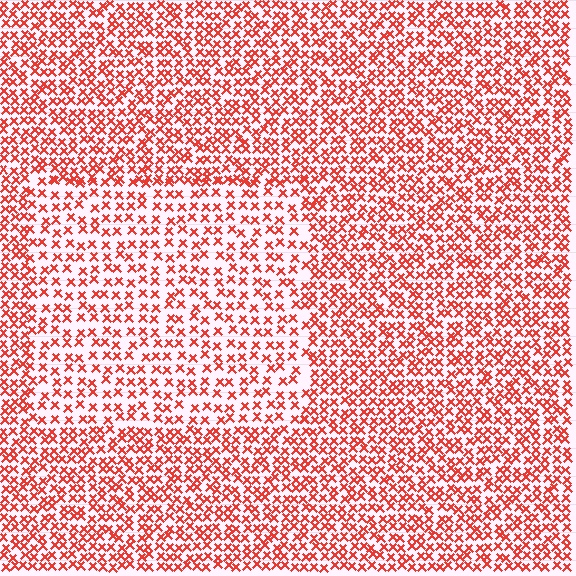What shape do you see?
I see a rectangle.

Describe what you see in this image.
The image contains small red elements arranged at two different densities. A rectangle-shaped region is visible where the elements are less densely packed than the surrounding area.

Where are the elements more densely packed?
The elements are more densely packed outside the rectangle boundary.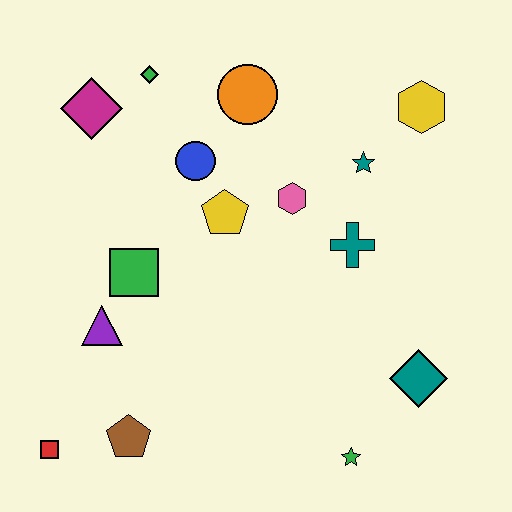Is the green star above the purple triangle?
No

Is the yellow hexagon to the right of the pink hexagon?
Yes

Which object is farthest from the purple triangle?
The yellow hexagon is farthest from the purple triangle.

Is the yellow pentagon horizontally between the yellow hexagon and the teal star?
No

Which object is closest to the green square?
The purple triangle is closest to the green square.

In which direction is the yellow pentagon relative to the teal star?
The yellow pentagon is to the left of the teal star.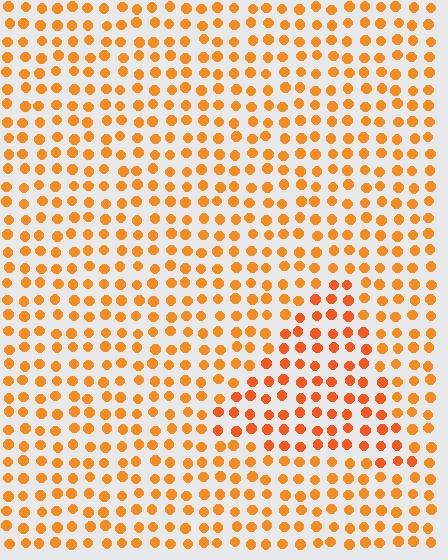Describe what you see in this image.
The image is filled with small orange elements in a uniform arrangement. A triangle-shaped region is visible where the elements are tinted to a slightly different hue, forming a subtle color boundary.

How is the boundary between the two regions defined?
The boundary is defined purely by a slight shift in hue (about 15 degrees). Spacing, size, and orientation are identical on both sides.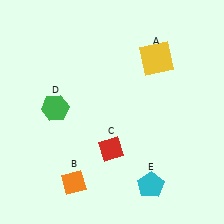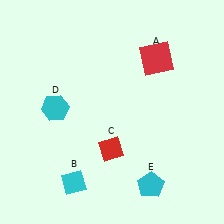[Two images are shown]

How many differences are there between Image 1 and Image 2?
There are 3 differences between the two images.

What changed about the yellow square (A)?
In Image 1, A is yellow. In Image 2, it changed to red.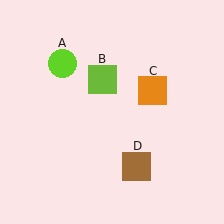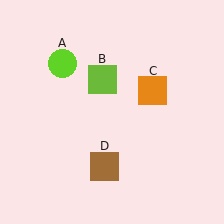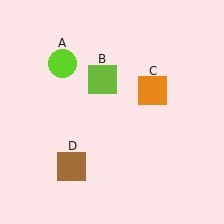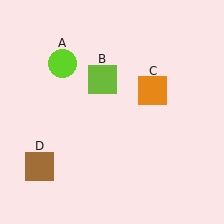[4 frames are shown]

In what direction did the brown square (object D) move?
The brown square (object D) moved left.